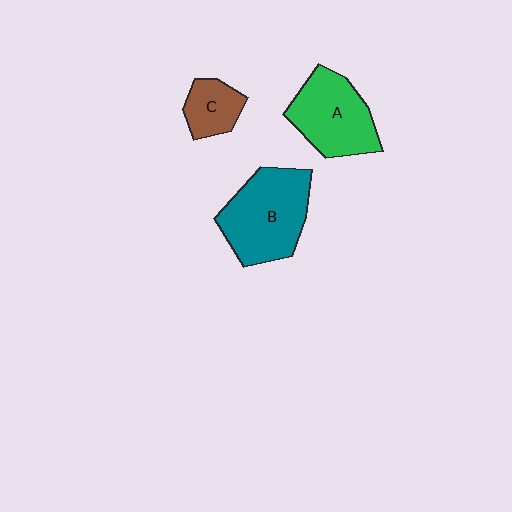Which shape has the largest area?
Shape B (teal).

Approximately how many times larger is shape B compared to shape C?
Approximately 2.4 times.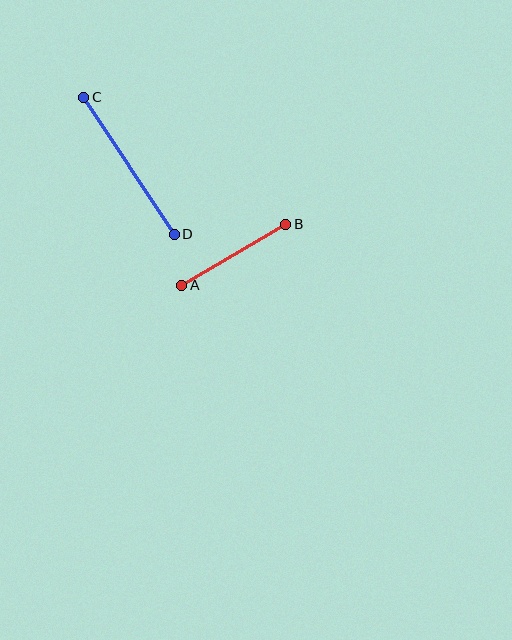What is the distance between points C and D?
The distance is approximately 164 pixels.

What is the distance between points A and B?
The distance is approximately 120 pixels.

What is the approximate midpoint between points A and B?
The midpoint is at approximately (234, 255) pixels.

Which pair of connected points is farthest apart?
Points C and D are farthest apart.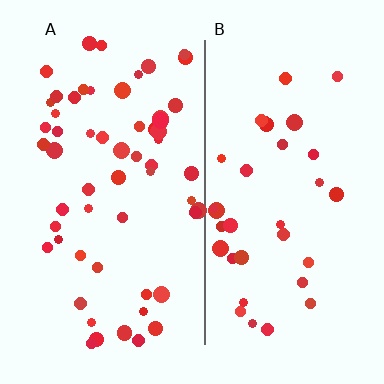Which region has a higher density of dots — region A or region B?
A (the left).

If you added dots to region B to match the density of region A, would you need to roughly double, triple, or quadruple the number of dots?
Approximately double.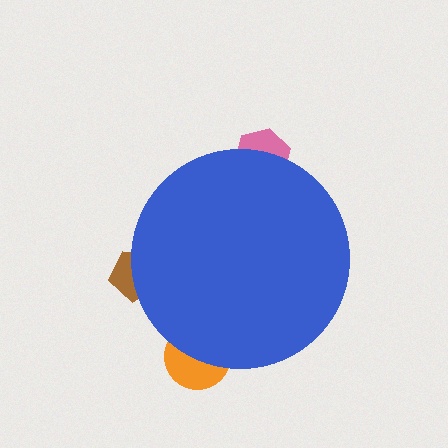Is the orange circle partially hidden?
Yes, the orange circle is partially hidden behind the blue circle.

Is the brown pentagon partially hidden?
Yes, the brown pentagon is partially hidden behind the blue circle.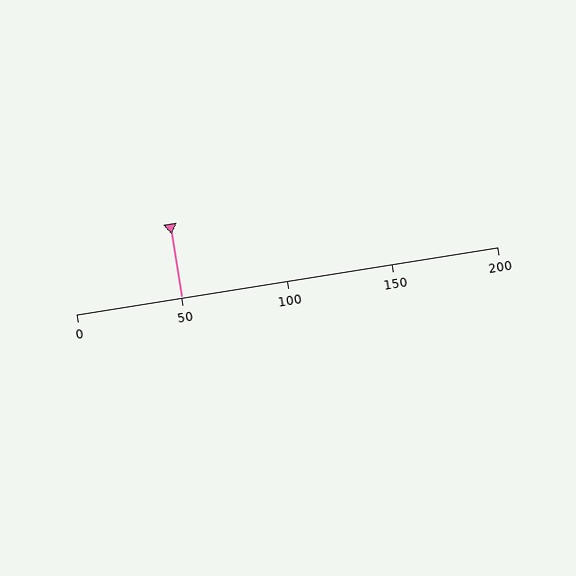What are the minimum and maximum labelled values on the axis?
The axis runs from 0 to 200.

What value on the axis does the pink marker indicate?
The marker indicates approximately 50.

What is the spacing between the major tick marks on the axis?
The major ticks are spaced 50 apart.